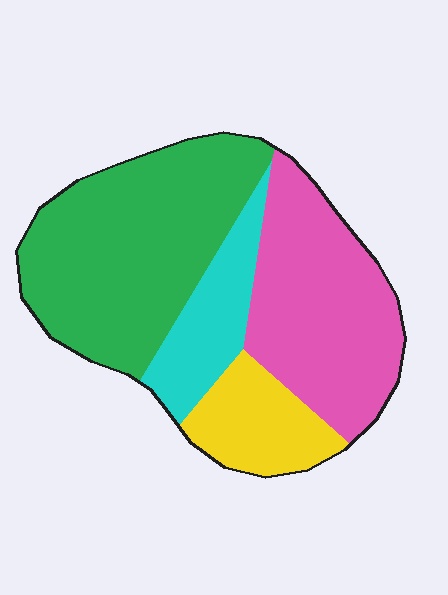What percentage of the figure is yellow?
Yellow takes up about one eighth (1/8) of the figure.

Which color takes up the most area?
Green, at roughly 40%.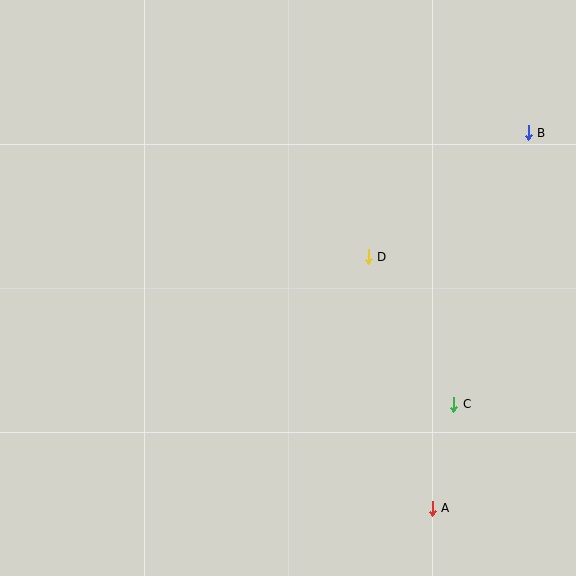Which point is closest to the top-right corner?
Point B is closest to the top-right corner.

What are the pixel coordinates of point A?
Point A is at (432, 508).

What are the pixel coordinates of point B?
Point B is at (528, 133).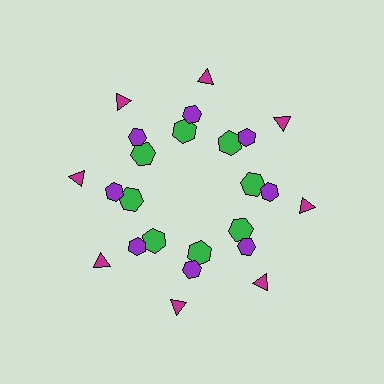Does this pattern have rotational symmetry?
Yes, this pattern has 8-fold rotational symmetry. It looks the same after rotating 45 degrees around the center.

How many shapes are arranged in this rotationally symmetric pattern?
There are 24 shapes, arranged in 8 groups of 3.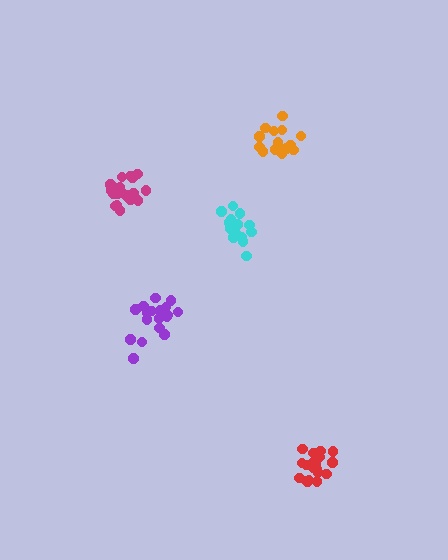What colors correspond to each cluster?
The clusters are colored: red, cyan, magenta, orange, purple.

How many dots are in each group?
Group 1: 19 dots, Group 2: 16 dots, Group 3: 20 dots, Group 4: 15 dots, Group 5: 18 dots (88 total).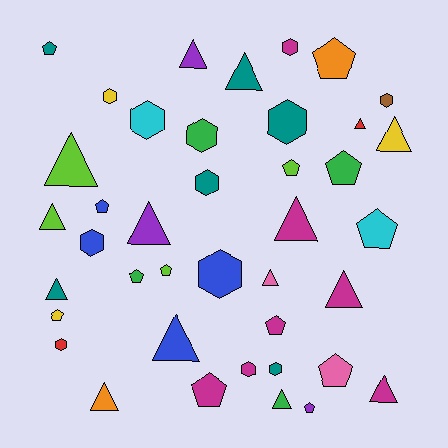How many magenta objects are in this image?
There are 7 magenta objects.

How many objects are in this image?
There are 40 objects.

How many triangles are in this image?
There are 15 triangles.